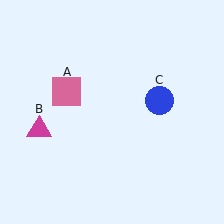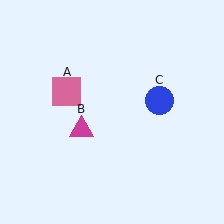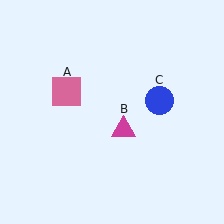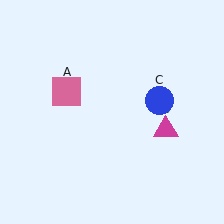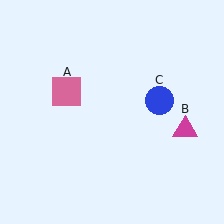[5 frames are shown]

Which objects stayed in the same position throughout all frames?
Pink square (object A) and blue circle (object C) remained stationary.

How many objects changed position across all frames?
1 object changed position: magenta triangle (object B).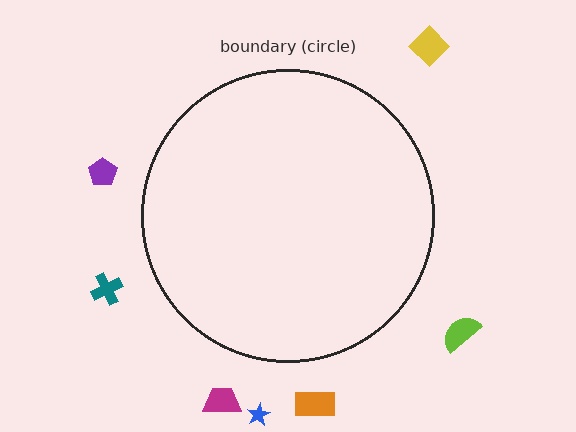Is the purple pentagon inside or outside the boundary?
Outside.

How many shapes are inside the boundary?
0 inside, 7 outside.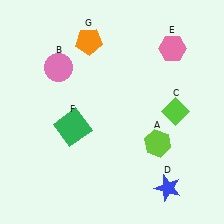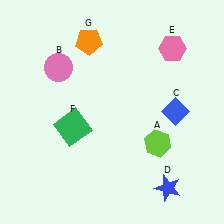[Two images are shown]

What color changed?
The diamond (C) changed from lime in Image 1 to blue in Image 2.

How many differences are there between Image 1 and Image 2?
There is 1 difference between the two images.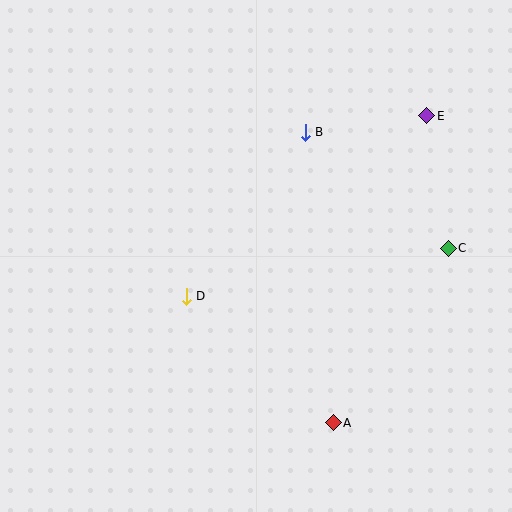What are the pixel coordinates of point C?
Point C is at (448, 248).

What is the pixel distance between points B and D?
The distance between B and D is 202 pixels.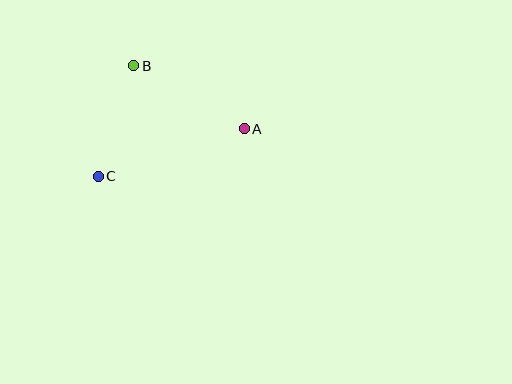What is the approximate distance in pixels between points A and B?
The distance between A and B is approximately 127 pixels.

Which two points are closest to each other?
Points B and C are closest to each other.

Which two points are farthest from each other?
Points A and C are farthest from each other.